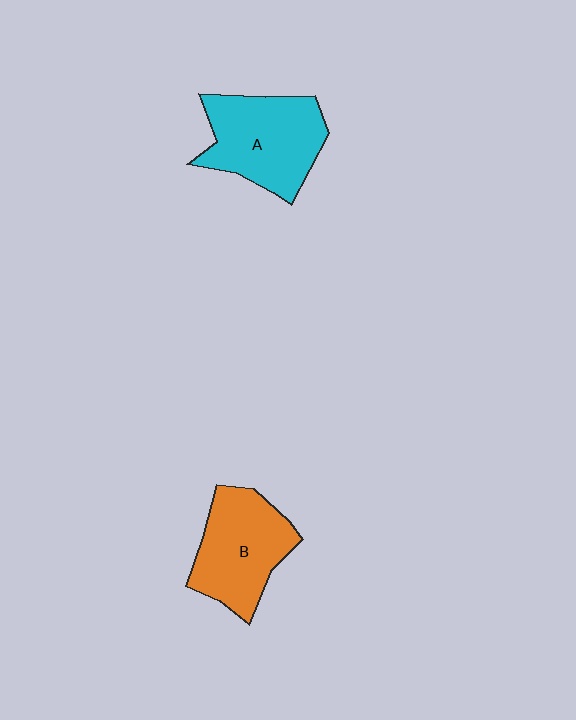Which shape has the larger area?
Shape A (cyan).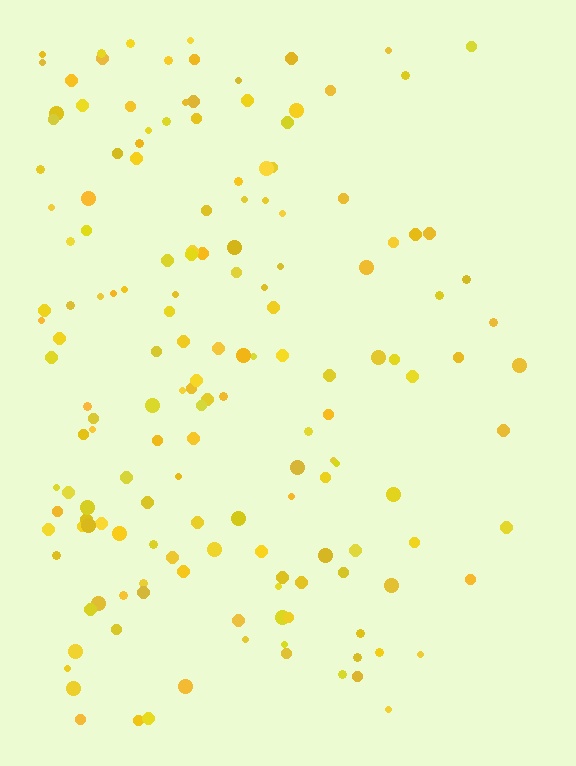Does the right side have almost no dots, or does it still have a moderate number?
Still a moderate number, just noticeably fewer than the left.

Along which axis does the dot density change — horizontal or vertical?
Horizontal.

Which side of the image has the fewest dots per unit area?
The right.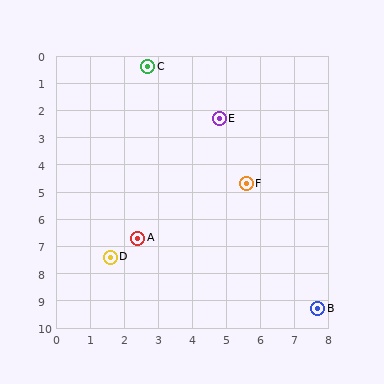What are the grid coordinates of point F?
Point F is at approximately (5.6, 4.7).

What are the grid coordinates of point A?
Point A is at approximately (2.4, 6.7).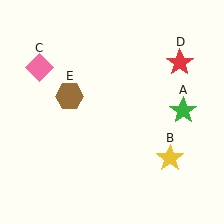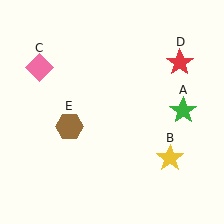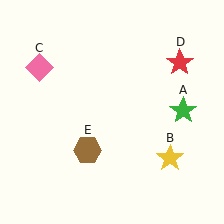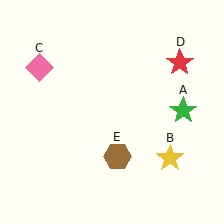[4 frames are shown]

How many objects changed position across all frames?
1 object changed position: brown hexagon (object E).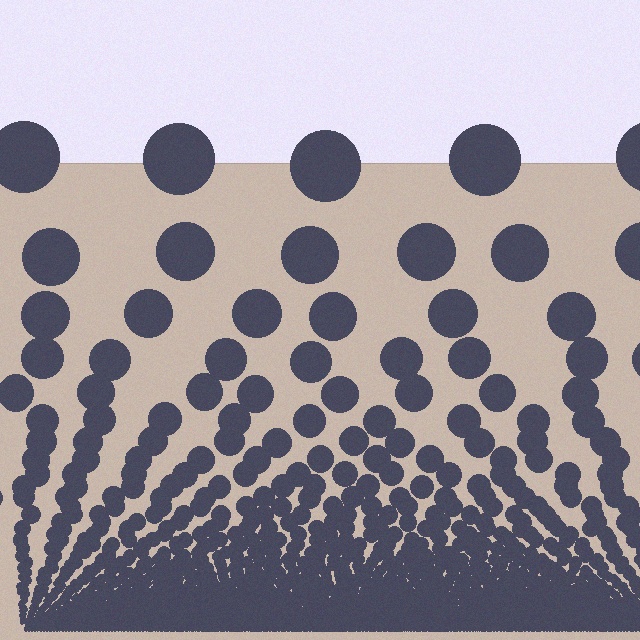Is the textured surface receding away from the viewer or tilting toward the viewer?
The surface appears to tilt toward the viewer. Texture elements get larger and sparser toward the top.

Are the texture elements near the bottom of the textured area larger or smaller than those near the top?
Smaller. The gradient is inverted — elements near the bottom are smaller and denser.